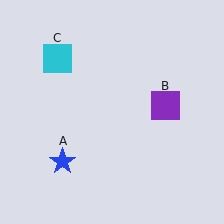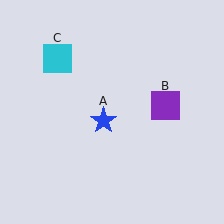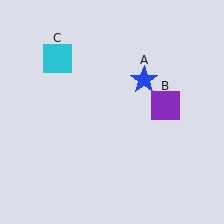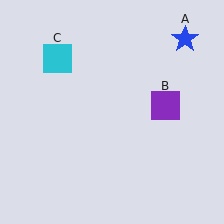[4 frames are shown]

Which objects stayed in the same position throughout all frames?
Purple square (object B) and cyan square (object C) remained stationary.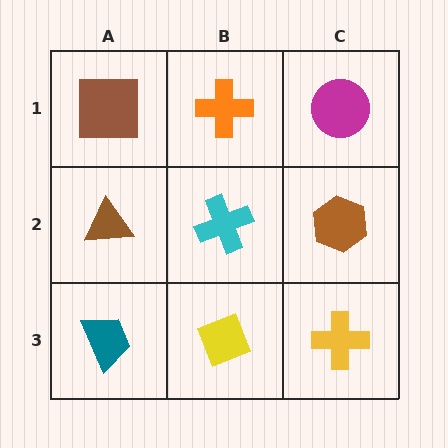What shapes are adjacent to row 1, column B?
A cyan cross (row 2, column B), a brown square (row 1, column A), a magenta circle (row 1, column C).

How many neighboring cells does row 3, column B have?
3.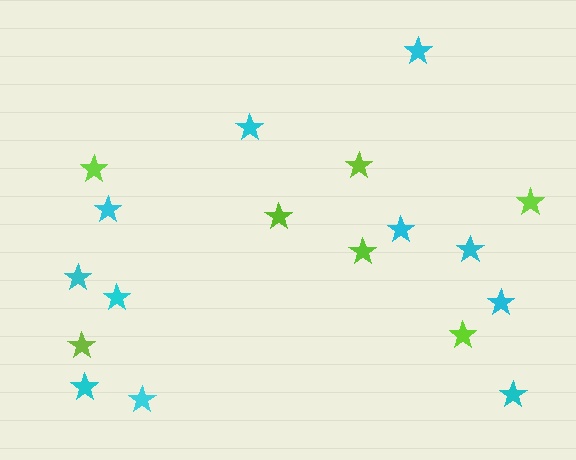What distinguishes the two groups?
There are 2 groups: one group of lime stars (7) and one group of cyan stars (11).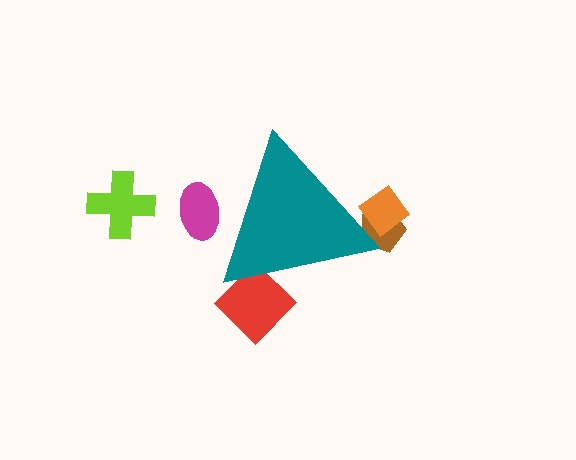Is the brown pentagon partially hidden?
Yes, the brown pentagon is partially hidden behind the teal triangle.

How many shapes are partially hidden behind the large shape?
4 shapes are partially hidden.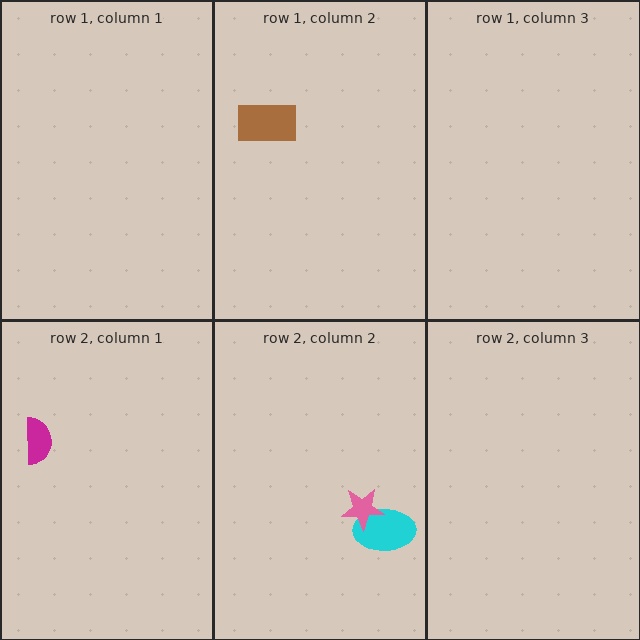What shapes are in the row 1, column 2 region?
The brown rectangle.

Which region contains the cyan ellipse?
The row 2, column 2 region.